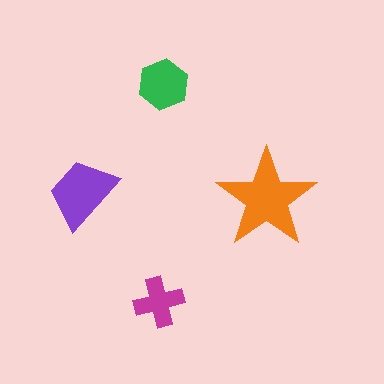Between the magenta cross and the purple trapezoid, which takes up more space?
The purple trapezoid.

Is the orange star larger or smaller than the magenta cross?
Larger.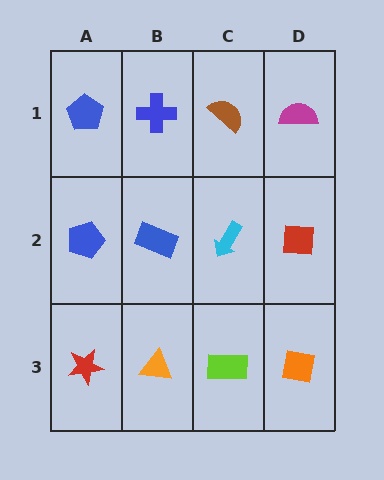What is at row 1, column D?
A magenta semicircle.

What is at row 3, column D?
An orange square.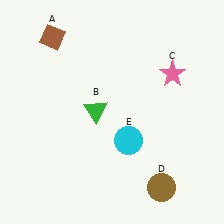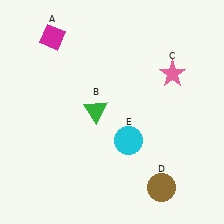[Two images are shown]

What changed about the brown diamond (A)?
In Image 1, A is brown. In Image 2, it changed to magenta.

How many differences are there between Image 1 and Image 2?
There is 1 difference between the two images.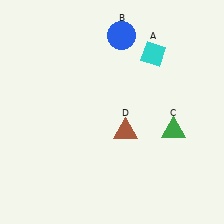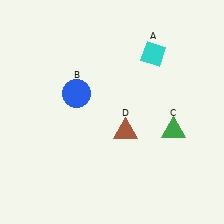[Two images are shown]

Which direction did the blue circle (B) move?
The blue circle (B) moved down.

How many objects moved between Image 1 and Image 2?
1 object moved between the two images.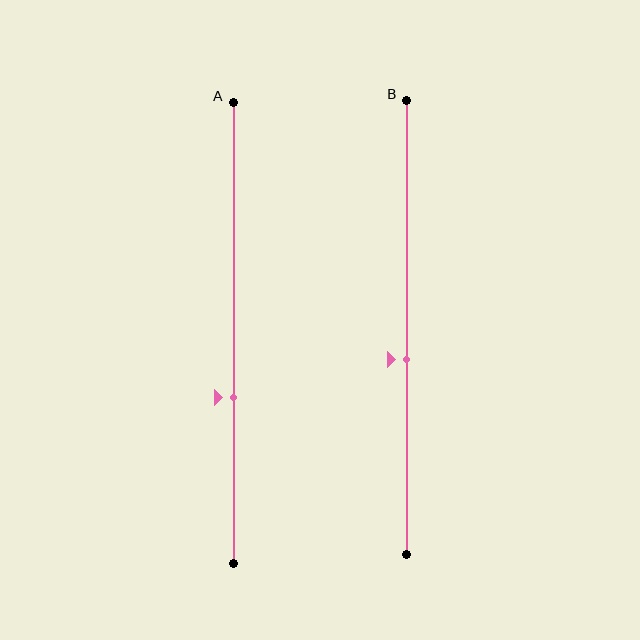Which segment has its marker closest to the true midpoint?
Segment B has its marker closest to the true midpoint.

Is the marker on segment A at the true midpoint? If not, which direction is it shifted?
No, the marker on segment A is shifted downward by about 14% of the segment length.